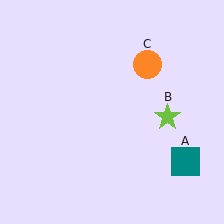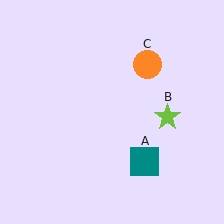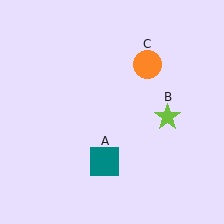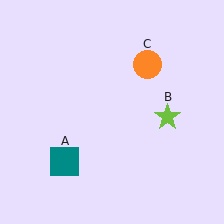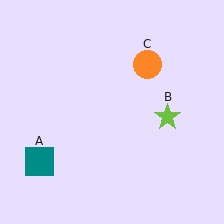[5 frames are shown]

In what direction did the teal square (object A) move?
The teal square (object A) moved left.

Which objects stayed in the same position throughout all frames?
Lime star (object B) and orange circle (object C) remained stationary.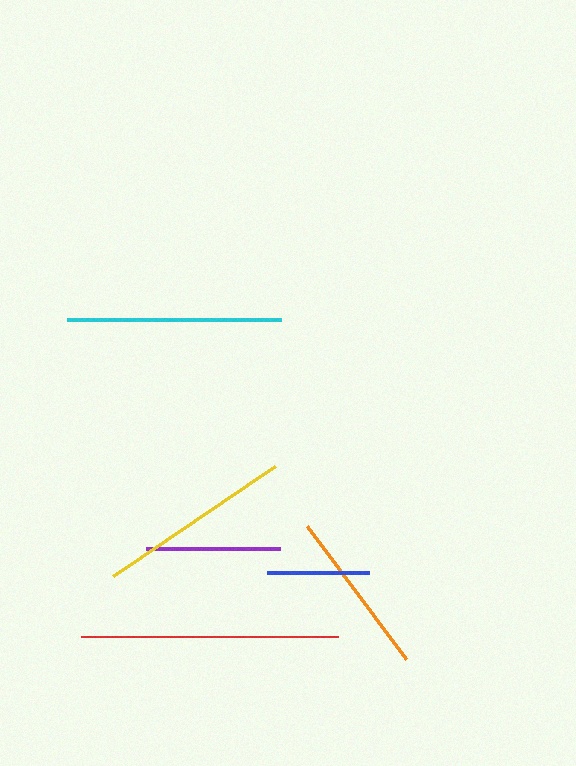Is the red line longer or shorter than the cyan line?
The red line is longer than the cyan line.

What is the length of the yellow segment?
The yellow segment is approximately 196 pixels long.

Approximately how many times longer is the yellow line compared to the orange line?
The yellow line is approximately 1.2 times the length of the orange line.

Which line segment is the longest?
The red line is the longest at approximately 257 pixels.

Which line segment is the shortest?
The blue line is the shortest at approximately 103 pixels.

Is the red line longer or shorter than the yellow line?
The red line is longer than the yellow line.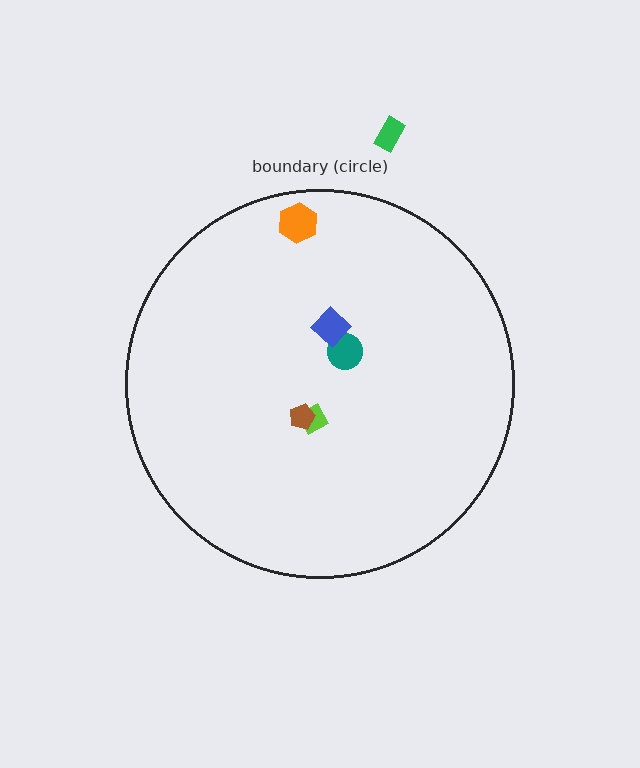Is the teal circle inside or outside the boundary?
Inside.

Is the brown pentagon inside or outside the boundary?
Inside.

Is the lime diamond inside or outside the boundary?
Inside.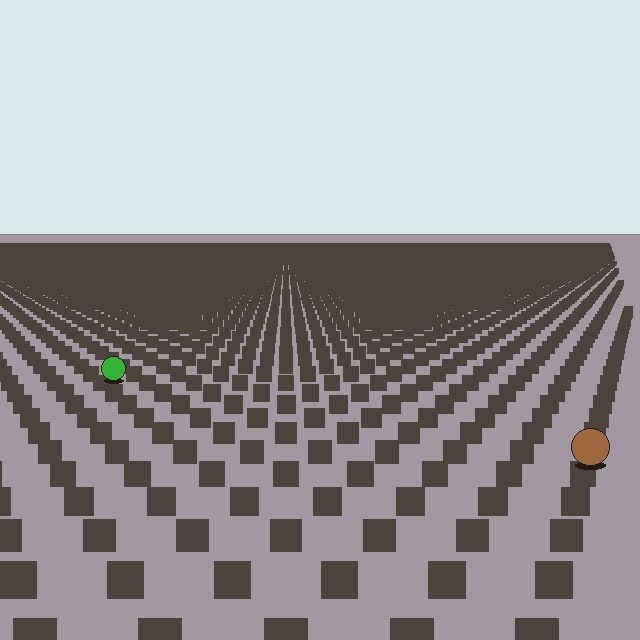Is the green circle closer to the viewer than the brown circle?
No. The brown circle is closer — you can tell from the texture gradient: the ground texture is coarser near it.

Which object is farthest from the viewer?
The green circle is farthest from the viewer. It appears smaller and the ground texture around it is denser.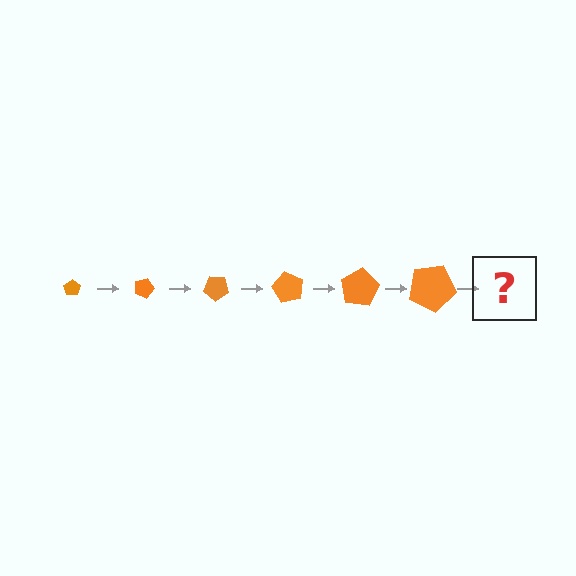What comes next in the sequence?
The next element should be a pentagon, larger than the previous one and rotated 120 degrees from the start.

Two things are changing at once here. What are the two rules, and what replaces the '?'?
The two rules are that the pentagon grows larger each step and it rotates 20 degrees each step. The '?' should be a pentagon, larger than the previous one and rotated 120 degrees from the start.